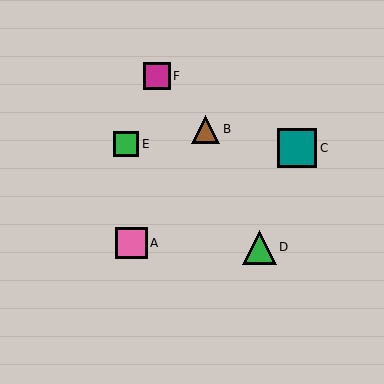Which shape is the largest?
The teal square (labeled C) is the largest.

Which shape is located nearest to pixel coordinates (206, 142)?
The brown triangle (labeled B) at (206, 129) is nearest to that location.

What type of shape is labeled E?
Shape E is a green square.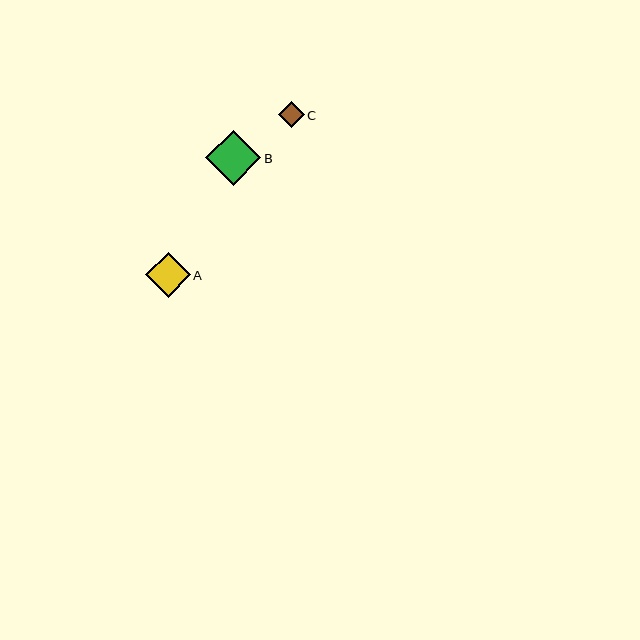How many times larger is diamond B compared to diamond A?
Diamond B is approximately 1.2 times the size of diamond A.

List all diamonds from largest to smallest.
From largest to smallest: B, A, C.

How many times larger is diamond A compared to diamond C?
Diamond A is approximately 1.7 times the size of diamond C.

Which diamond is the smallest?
Diamond C is the smallest with a size of approximately 26 pixels.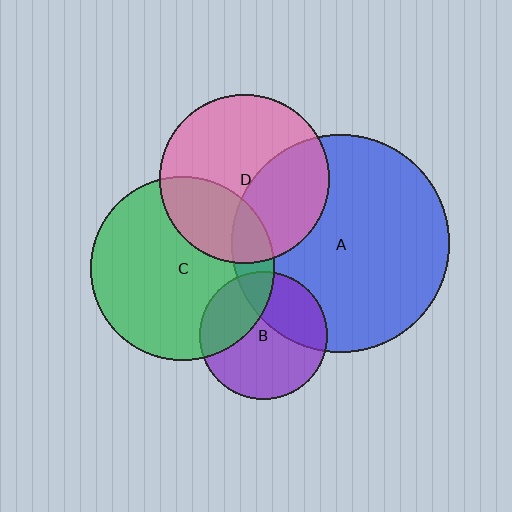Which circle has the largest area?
Circle A (blue).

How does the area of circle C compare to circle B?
Approximately 2.1 times.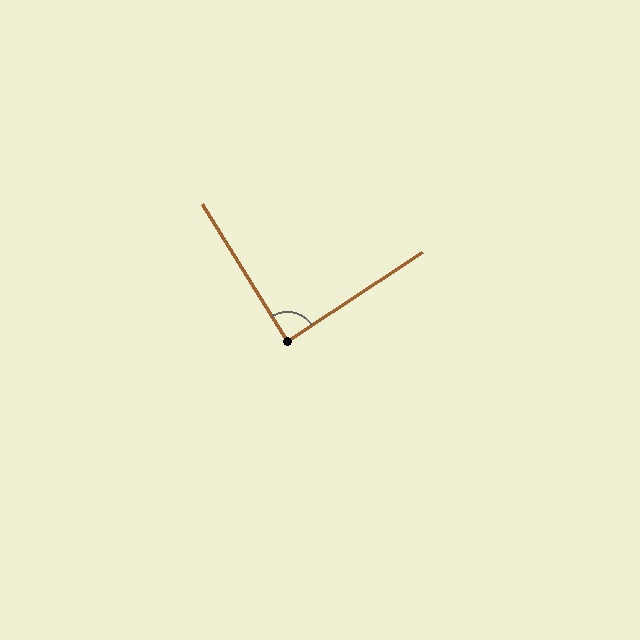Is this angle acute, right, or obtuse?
It is approximately a right angle.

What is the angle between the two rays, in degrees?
Approximately 88 degrees.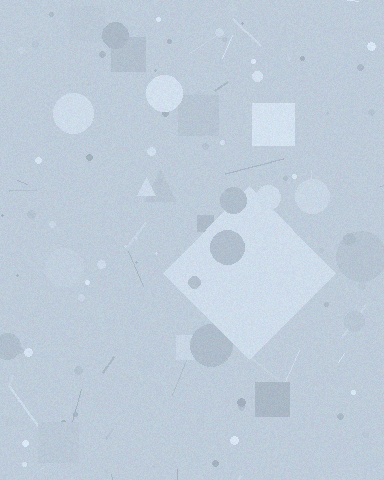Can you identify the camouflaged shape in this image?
The camouflaged shape is a diamond.